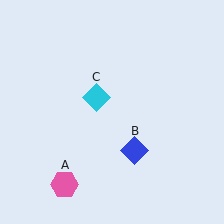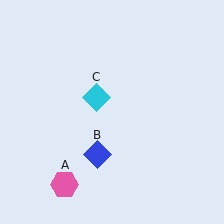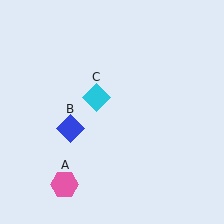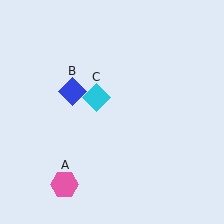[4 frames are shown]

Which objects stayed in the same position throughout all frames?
Pink hexagon (object A) and cyan diamond (object C) remained stationary.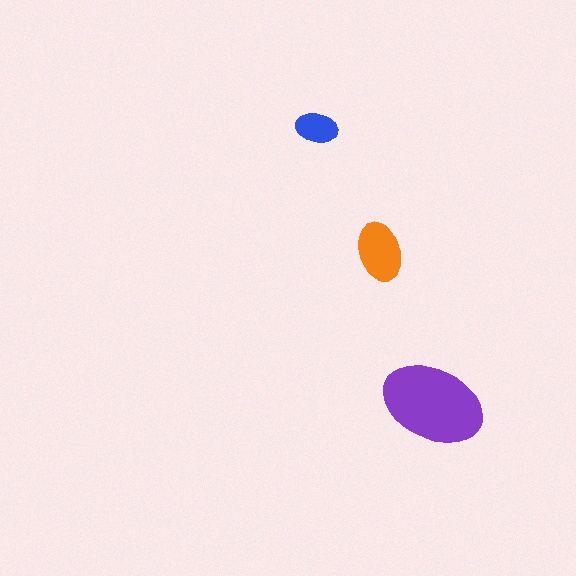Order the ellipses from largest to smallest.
the purple one, the orange one, the blue one.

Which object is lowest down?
The purple ellipse is bottommost.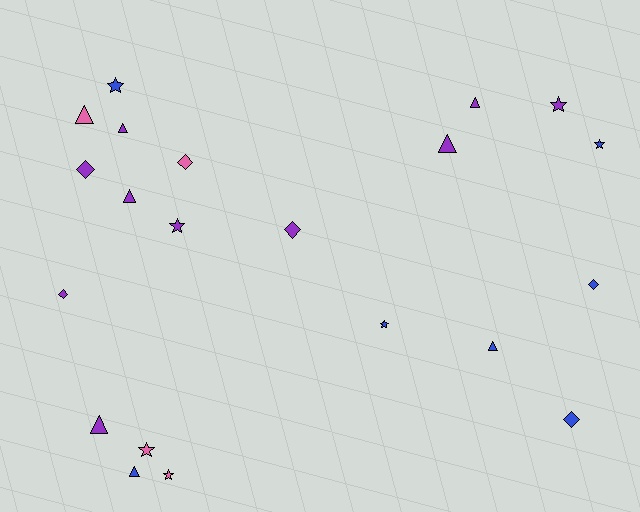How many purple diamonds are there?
There are 3 purple diamonds.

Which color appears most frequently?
Purple, with 10 objects.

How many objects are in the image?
There are 21 objects.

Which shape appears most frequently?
Triangle, with 8 objects.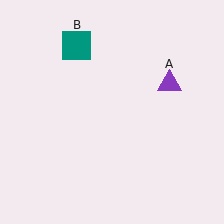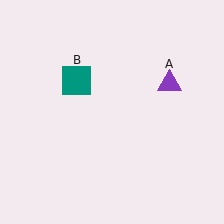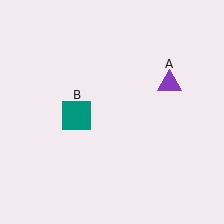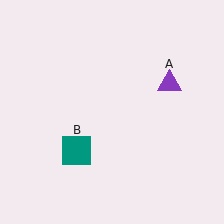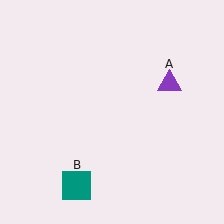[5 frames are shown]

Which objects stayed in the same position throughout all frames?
Purple triangle (object A) remained stationary.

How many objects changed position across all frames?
1 object changed position: teal square (object B).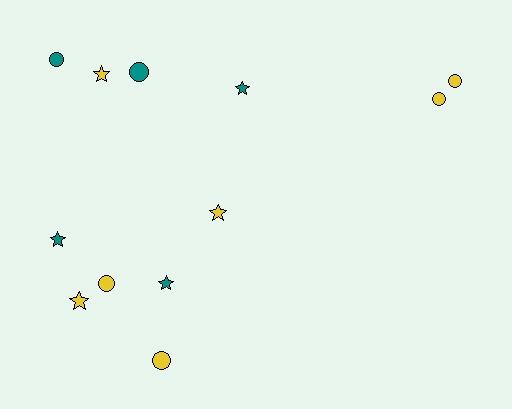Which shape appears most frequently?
Star, with 6 objects.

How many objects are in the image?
There are 12 objects.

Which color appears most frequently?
Yellow, with 7 objects.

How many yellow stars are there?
There are 3 yellow stars.